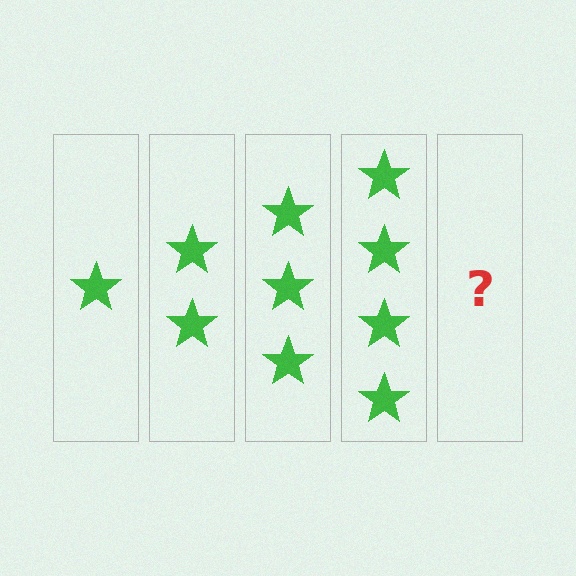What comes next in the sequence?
The next element should be 5 stars.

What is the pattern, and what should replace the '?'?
The pattern is that each step adds one more star. The '?' should be 5 stars.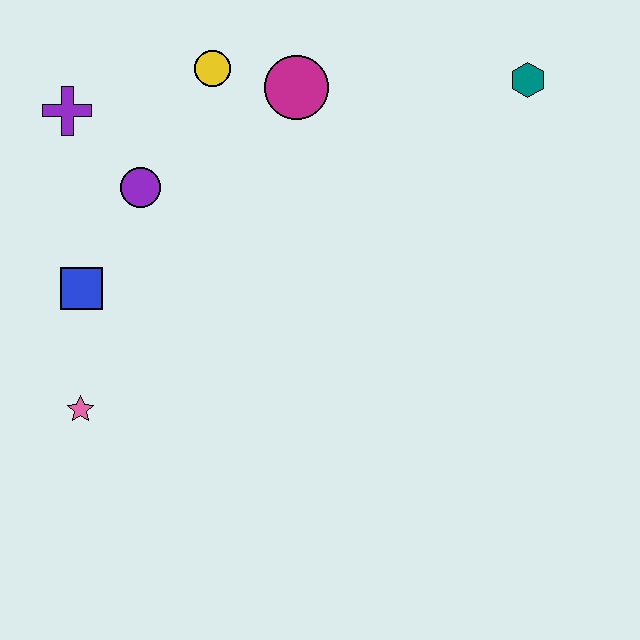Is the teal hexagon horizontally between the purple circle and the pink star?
No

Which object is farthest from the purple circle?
The teal hexagon is farthest from the purple circle.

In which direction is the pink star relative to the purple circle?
The pink star is below the purple circle.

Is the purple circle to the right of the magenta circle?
No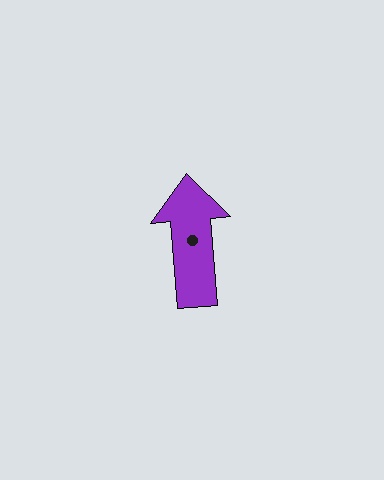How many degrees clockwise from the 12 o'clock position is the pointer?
Approximately 355 degrees.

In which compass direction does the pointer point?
North.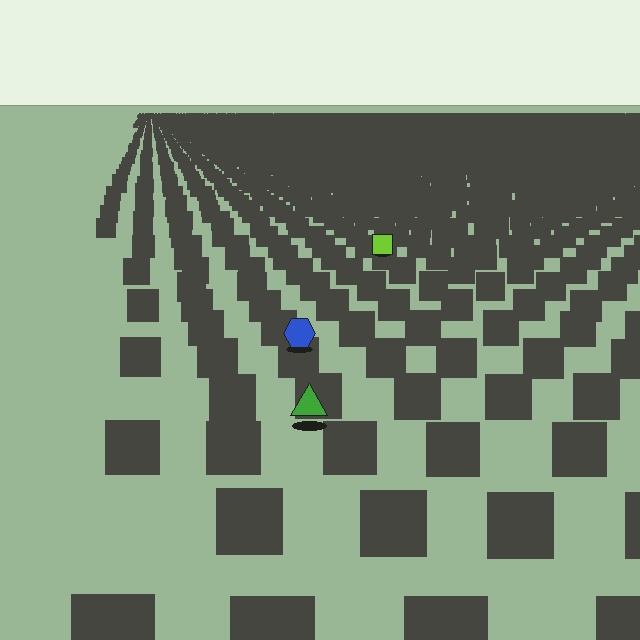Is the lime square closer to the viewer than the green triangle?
No. The green triangle is closer — you can tell from the texture gradient: the ground texture is coarser near it.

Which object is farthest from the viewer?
The lime square is farthest from the viewer. It appears smaller and the ground texture around it is denser.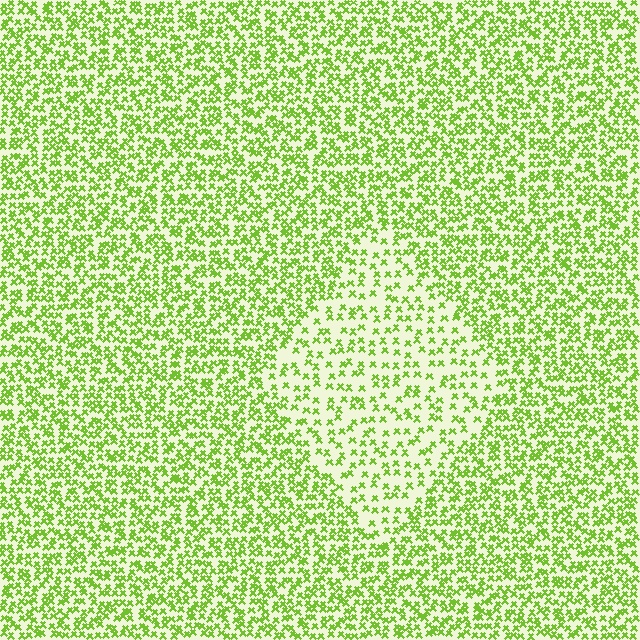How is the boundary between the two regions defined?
The boundary is defined by a change in element density (approximately 2.0x ratio). All elements are the same color, size, and shape.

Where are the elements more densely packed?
The elements are more densely packed outside the diamond boundary.